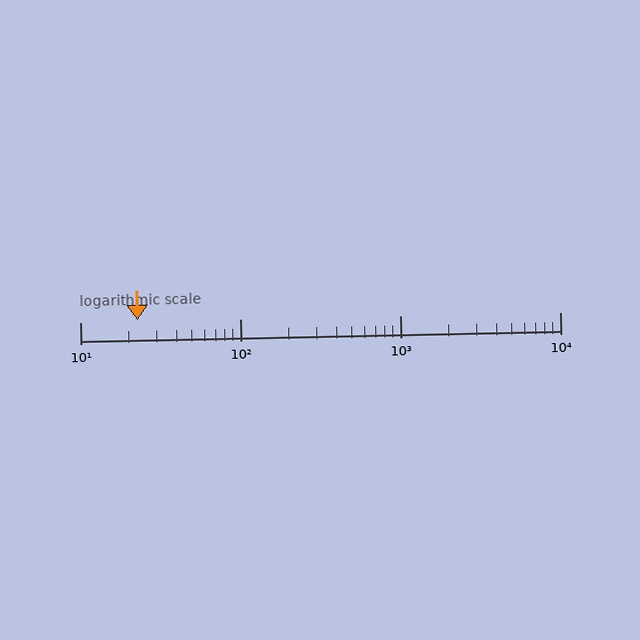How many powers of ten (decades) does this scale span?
The scale spans 3 decades, from 10 to 10000.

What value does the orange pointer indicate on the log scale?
The pointer indicates approximately 23.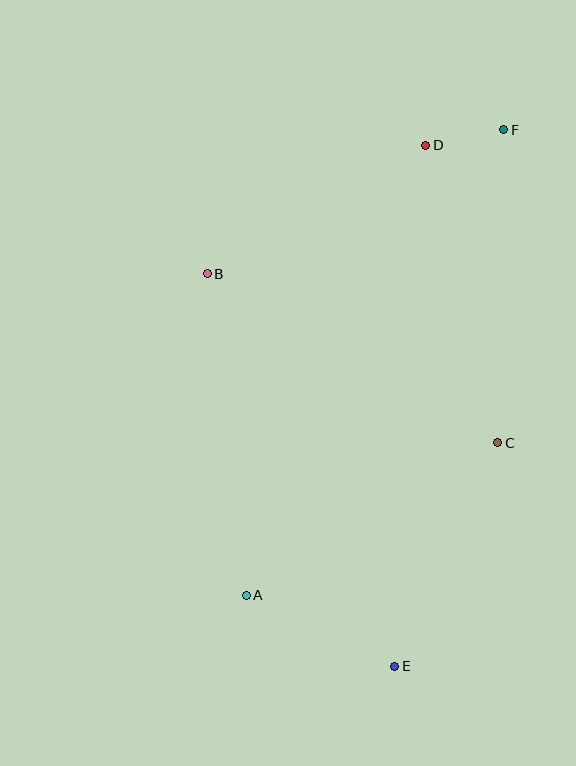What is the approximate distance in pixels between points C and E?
The distance between C and E is approximately 246 pixels.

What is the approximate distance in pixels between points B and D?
The distance between B and D is approximately 253 pixels.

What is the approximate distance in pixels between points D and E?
The distance between D and E is approximately 522 pixels.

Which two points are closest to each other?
Points D and F are closest to each other.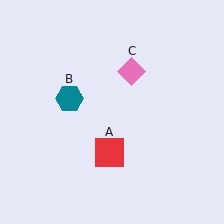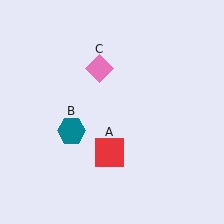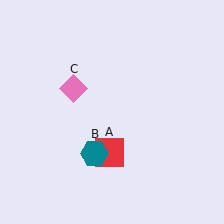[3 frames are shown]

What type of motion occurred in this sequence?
The teal hexagon (object B), pink diamond (object C) rotated counterclockwise around the center of the scene.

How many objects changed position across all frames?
2 objects changed position: teal hexagon (object B), pink diamond (object C).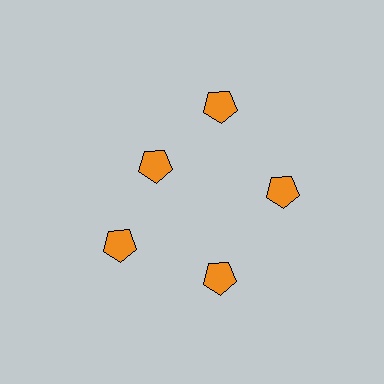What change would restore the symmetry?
The symmetry would be restored by moving it outward, back onto the ring so that all 5 pentagons sit at equal angles and equal distance from the center.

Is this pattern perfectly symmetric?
No. The 5 orange pentagons are arranged in a ring, but one element near the 10 o'clock position is pulled inward toward the center, breaking the 5-fold rotational symmetry.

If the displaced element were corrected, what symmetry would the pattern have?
It would have 5-fold rotational symmetry — the pattern would map onto itself every 72 degrees.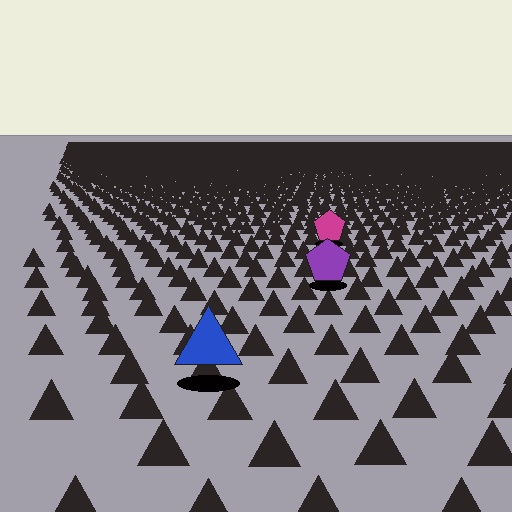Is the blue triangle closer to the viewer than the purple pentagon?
Yes. The blue triangle is closer — you can tell from the texture gradient: the ground texture is coarser near it.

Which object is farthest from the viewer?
The magenta pentagon is farthest from the viewer. It appears smaller and the ground texture around it is denser.